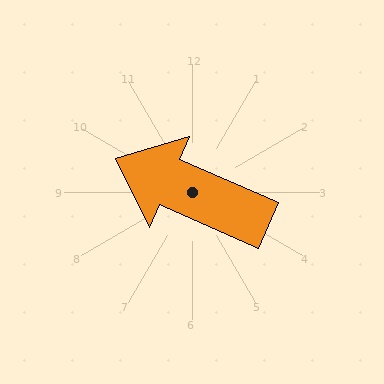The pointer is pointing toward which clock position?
Roughly 10 o'clock.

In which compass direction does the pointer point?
Northwest.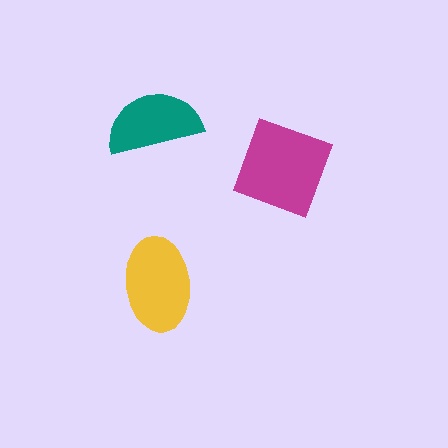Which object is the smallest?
The teal semicircle.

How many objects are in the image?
There are 3 objects in the image.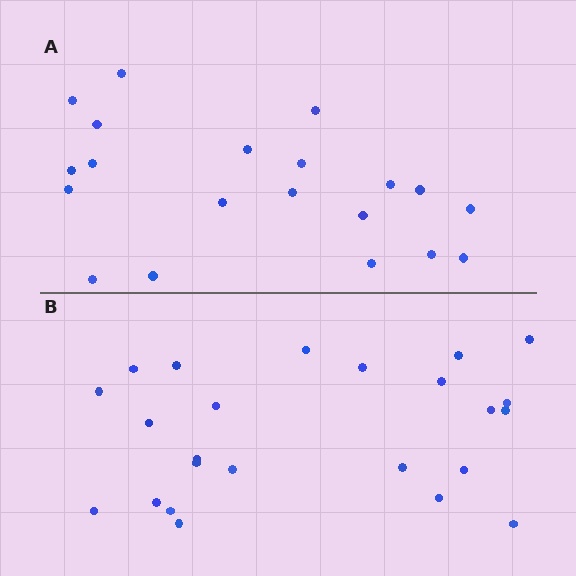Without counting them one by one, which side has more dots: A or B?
Region B (the bottom region) has more dots.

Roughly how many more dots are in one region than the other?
Region B has about 4 more dots than region A.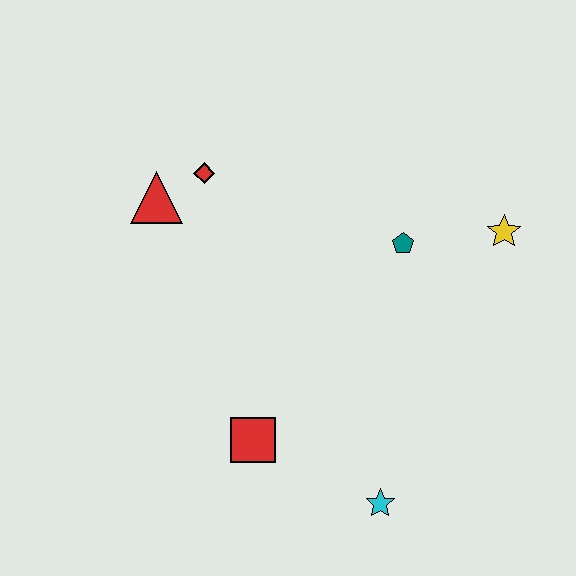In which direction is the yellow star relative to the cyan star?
The yellow star is above the cyan star.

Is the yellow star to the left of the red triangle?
No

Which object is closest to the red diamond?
The red triangle is closest to the red diamond.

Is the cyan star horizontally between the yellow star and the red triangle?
Yes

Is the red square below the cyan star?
No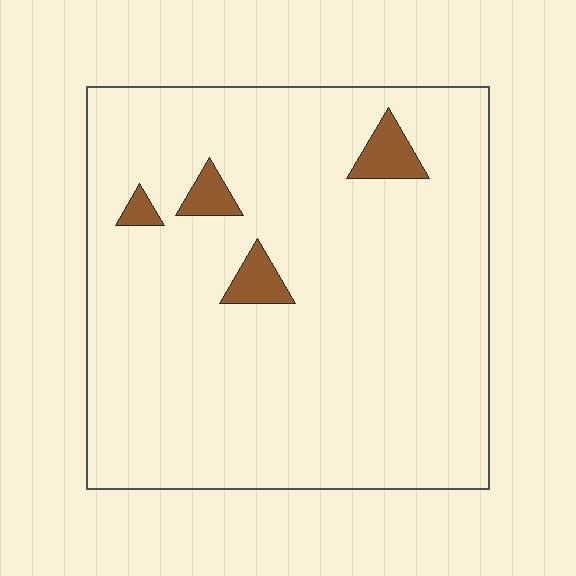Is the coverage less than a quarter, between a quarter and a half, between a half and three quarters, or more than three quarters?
Less than a quarter.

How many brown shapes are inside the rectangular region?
4.